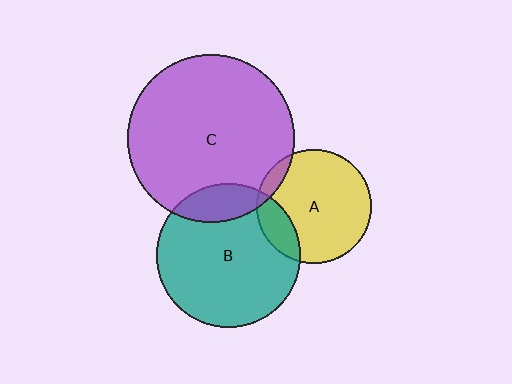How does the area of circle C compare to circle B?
Approximately 1.3 times.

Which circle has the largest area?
Circle C (purple).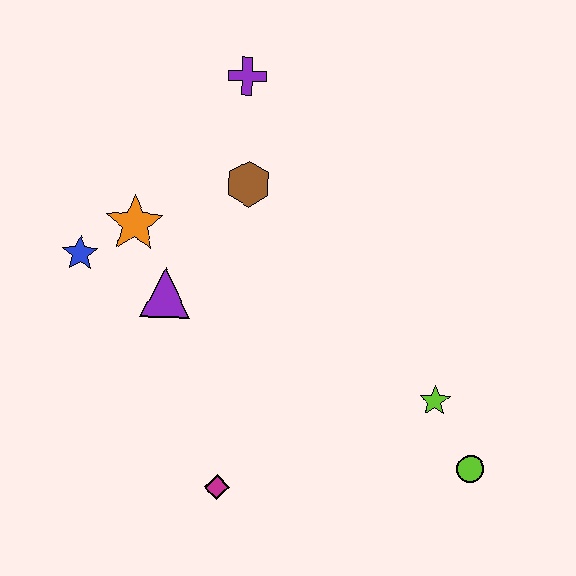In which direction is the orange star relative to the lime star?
The orange star is to the left of the lime star.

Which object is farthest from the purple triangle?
The lime circle is farthest from the purple triangle.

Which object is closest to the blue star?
The orange star is closest to the blue star.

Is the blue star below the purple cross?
Yes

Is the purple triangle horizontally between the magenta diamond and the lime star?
No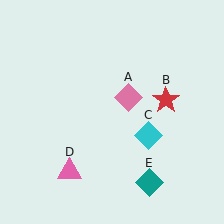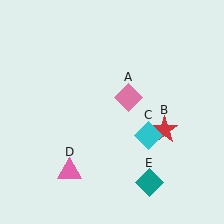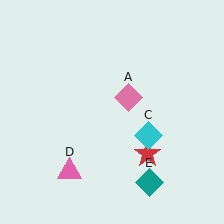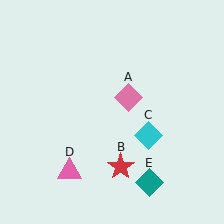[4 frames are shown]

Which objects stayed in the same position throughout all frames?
Pink diamond (object A) and cyan diamond (object C) and pink triangle (object D) and teal diamond (object E) remained stationary.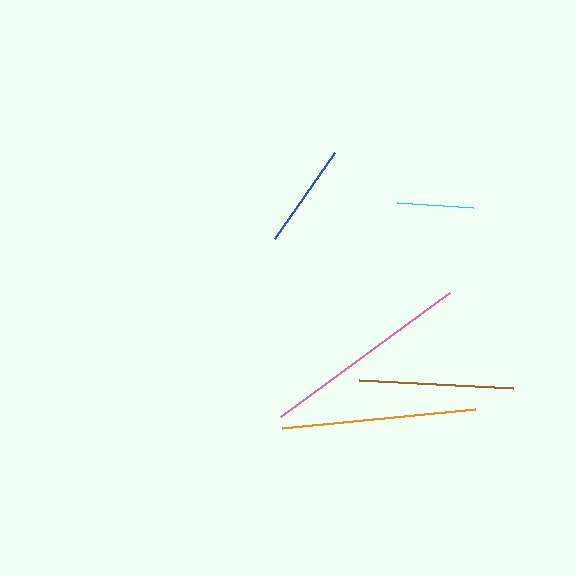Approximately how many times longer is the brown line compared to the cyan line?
The brown line is approximately 2.0 times the length of the cyan line.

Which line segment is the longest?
The pink line is the longest at approximately 209 pixels.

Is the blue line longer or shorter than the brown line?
The brown line is longer than the blue line.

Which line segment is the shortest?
The cyan line is the shortest at approximately 76 pixels.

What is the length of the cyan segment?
The cyan segment is approximately 76 pixels long.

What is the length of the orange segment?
The orange segment is approximately 193 pixels long.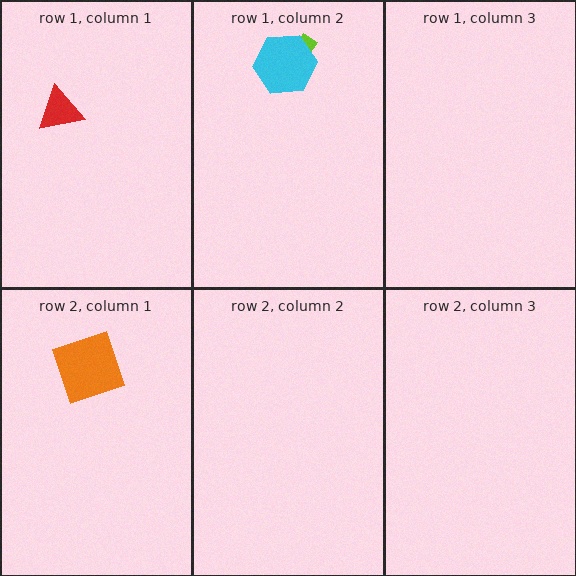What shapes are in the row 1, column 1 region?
The red triangle.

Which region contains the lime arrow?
The row 1, column 2 region.